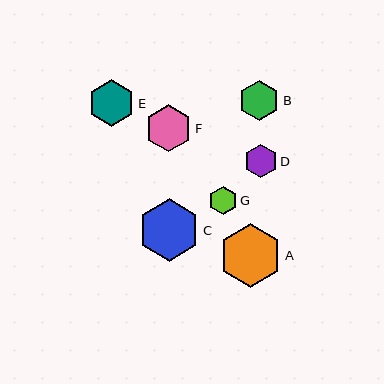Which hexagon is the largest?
Hexagon A is the largest with a size of approximately 63 pixels.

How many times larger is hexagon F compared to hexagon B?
Hexagon F is approximately 1.2 times the size of hexagon B.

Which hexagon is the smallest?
Hexagon G is the smallest with a size of approximately 28 pixels.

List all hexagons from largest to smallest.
From largest to smallest: A, C, F, E, B, D, G.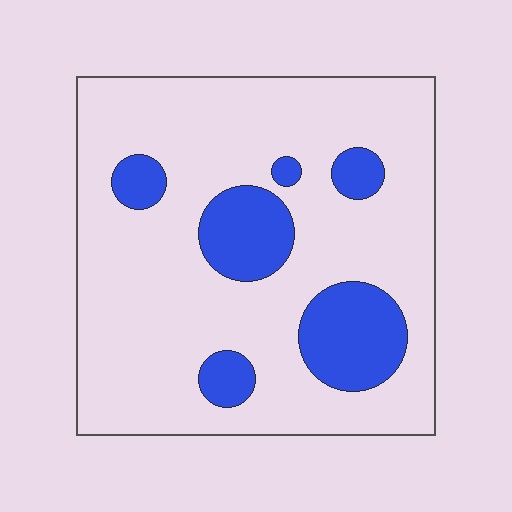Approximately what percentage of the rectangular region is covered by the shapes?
Approximately 20%.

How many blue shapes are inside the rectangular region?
6.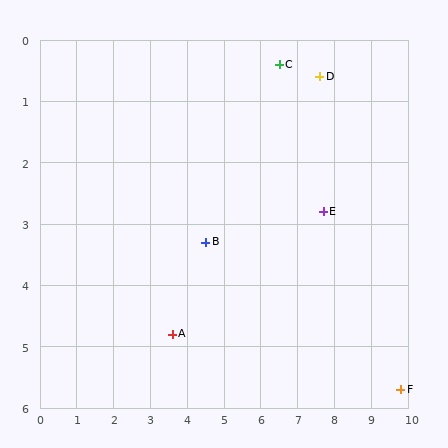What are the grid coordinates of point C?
Point C is at approximately (6.5, 0.4).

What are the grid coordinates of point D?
Point D is at approximately (7.6, 0.6).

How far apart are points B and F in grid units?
Points B and F are about 5.8 grid units apart.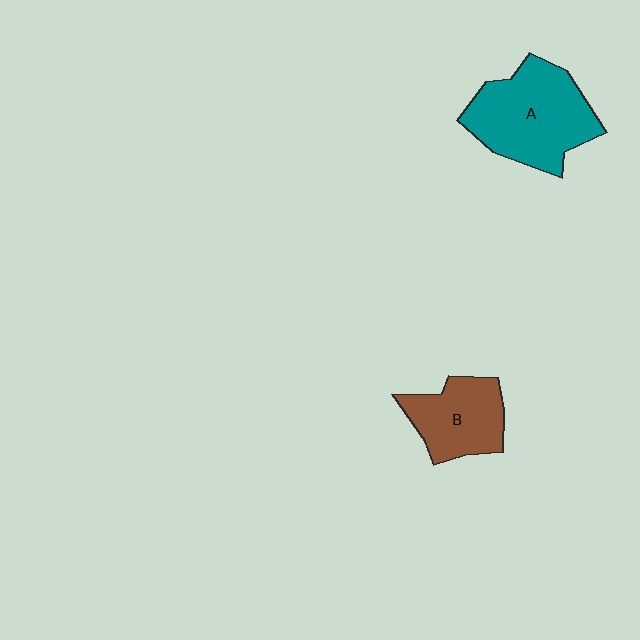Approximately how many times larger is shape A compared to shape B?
Approximately 1.5 times.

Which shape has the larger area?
Shape A (teal).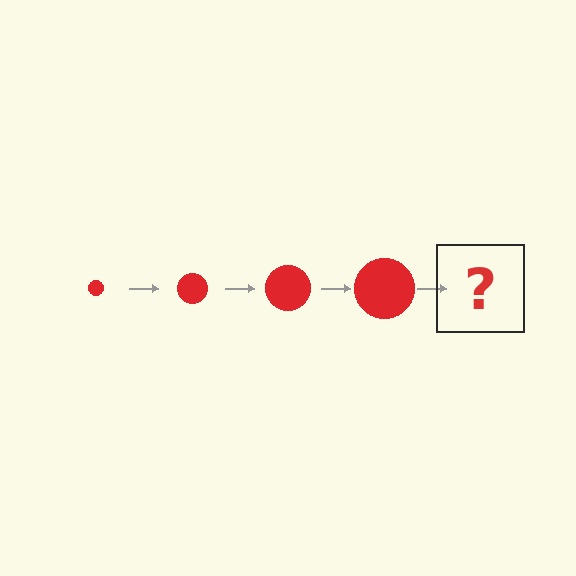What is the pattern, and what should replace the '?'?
The pattern is that the circle gets progressively larger each step. The '?' should be a red circle, larger than the previous one.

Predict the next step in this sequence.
The next step is a red circle, larger than the previous one.